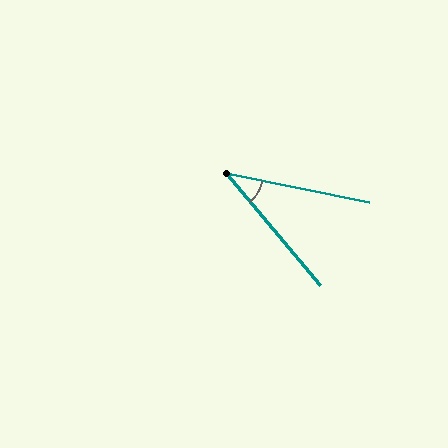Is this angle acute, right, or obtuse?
It is acute.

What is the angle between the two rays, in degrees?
Approximately 39 degrees.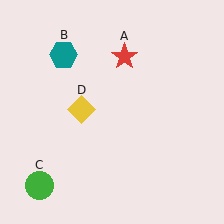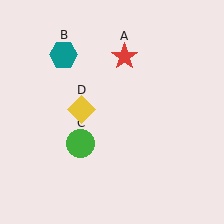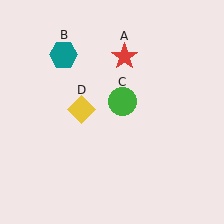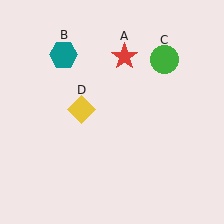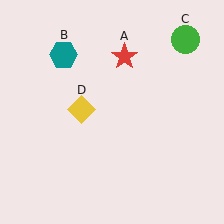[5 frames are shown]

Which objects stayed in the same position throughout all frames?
Red star (object A) and teal hexagon (object B) and yellow diamond (object D) remained stationary.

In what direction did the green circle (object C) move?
The green circle (object C) moved up and to the right.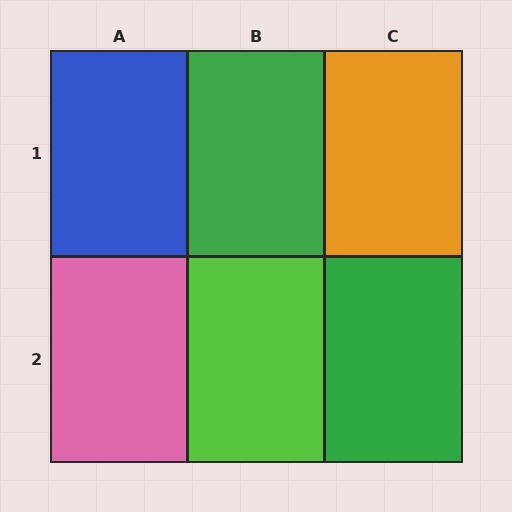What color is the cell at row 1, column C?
Orange.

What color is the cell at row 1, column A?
Blue.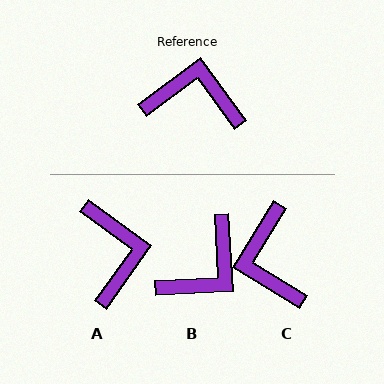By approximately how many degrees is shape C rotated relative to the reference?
Approximately 112 degrees counter-clockwise.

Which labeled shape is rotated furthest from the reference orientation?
B, about 123 degrees away.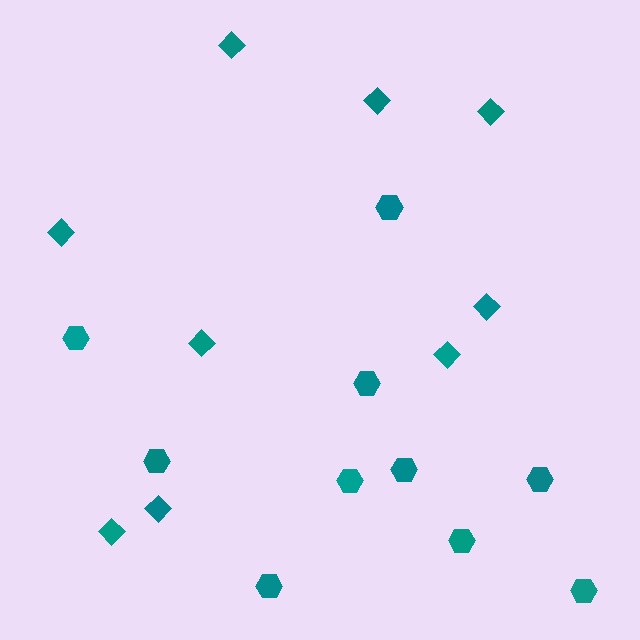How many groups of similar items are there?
There are 2 groups: one group of diamonds (9) and one group of hexagons (10).